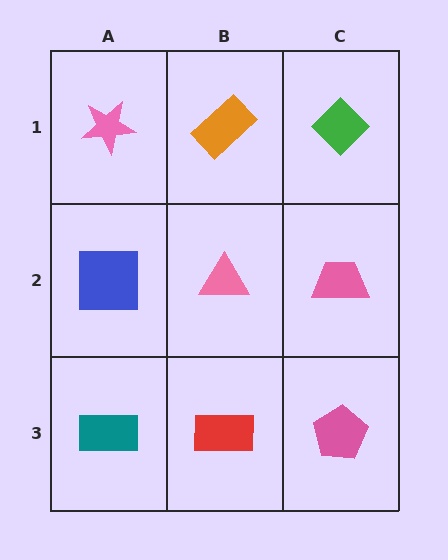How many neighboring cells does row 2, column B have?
4.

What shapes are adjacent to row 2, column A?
A pink star (row 1, column A), a teal rectangle (row 3, column A), a pink triangle (row 2, column B).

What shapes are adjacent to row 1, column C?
A pink trapezoid (row 2, column C), an orange rectangle (row 1, column B).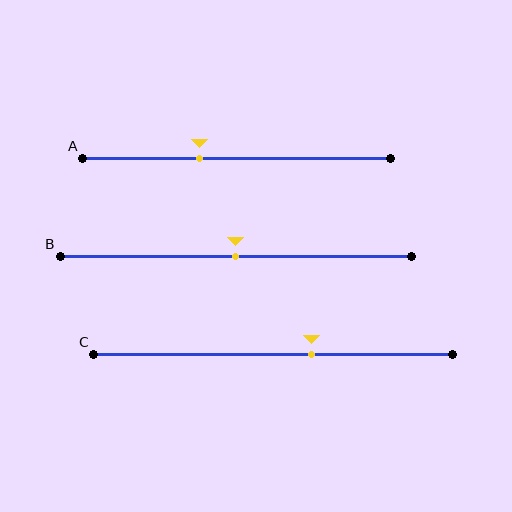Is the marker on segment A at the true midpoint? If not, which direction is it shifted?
No, the marker on segment A is shifted to the left by about 12% of the segment length.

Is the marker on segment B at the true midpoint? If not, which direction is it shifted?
Yes, the marker on segment B is at the true midpoint.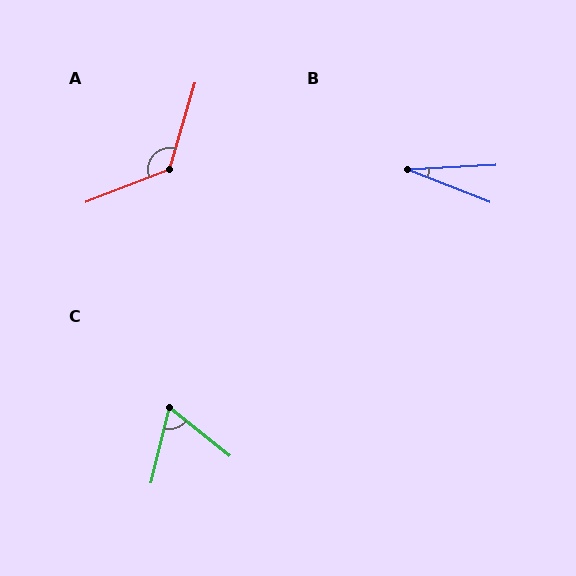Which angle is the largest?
A, at approximately 127 degrees.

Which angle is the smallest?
B, at approximately 24 degrees.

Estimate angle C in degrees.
Approximately 65 degrees.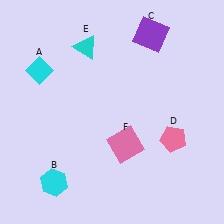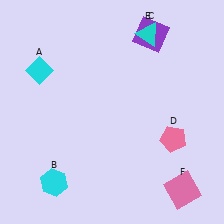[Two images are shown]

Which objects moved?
The objects that moved are: the cyan triangle (E), the pink square (F).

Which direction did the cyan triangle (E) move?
The cyan triangle (E) moved right.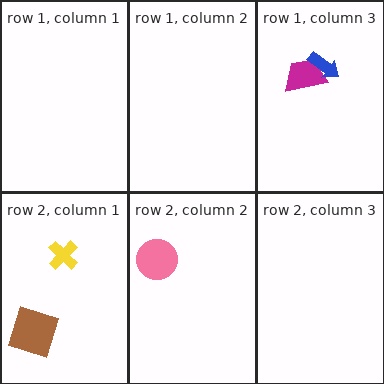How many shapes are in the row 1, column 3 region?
2.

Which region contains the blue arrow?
The row 1, column 3 region.